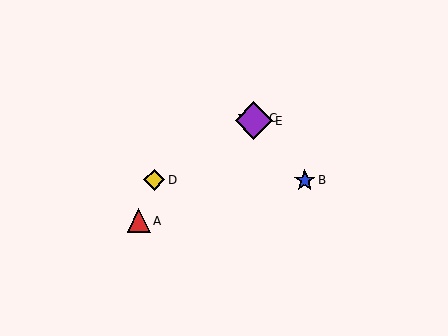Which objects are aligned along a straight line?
Objects B, C, E are aligned along a straight line.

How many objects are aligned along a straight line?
3 objects (B, C, E) are aligned along a straight line.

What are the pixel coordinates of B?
Object B is at (305, 180).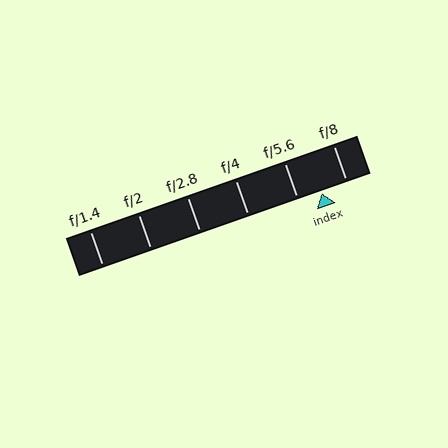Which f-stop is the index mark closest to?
The index mark is closest to f/5.6.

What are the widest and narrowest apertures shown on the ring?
The widest aperture shown is f/1.4 and the narrowest is f/8.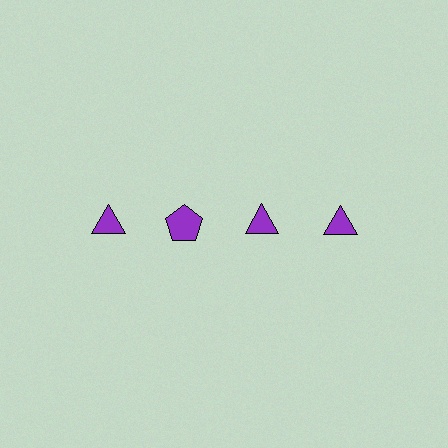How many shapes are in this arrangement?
There are 4 shapes arranged in a grid pattern.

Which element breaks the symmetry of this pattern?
The purple pentagon in the top row, second from left column breaks the symmetry. All other shapes are purple triangles.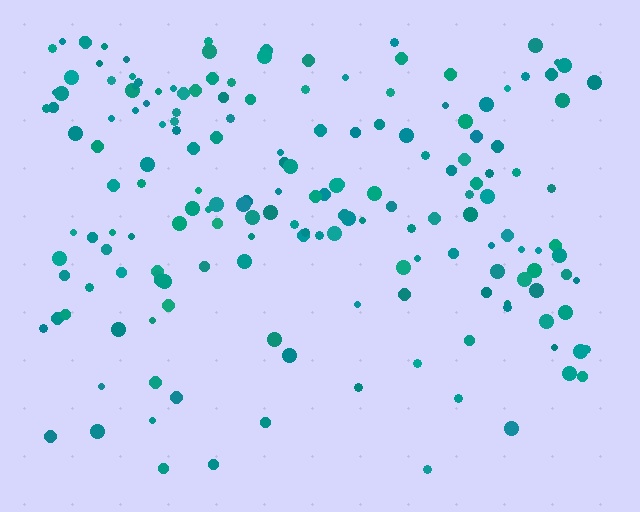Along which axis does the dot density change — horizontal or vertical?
Vertical.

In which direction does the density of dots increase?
From bottom to top, with the top side densest.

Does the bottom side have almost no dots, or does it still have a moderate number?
Still a moderate number, just noticeably fewer than the top.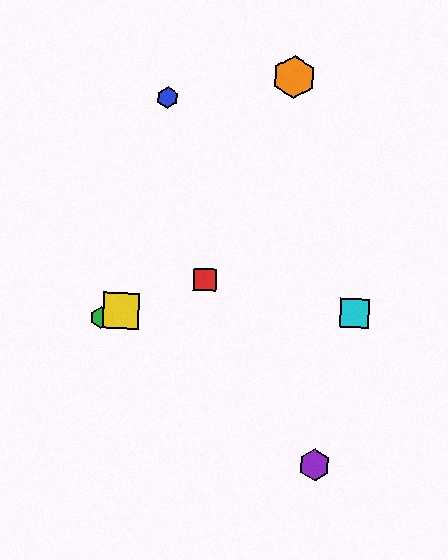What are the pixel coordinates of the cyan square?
The cyan square is at (355, 313).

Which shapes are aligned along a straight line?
The red square, the green hexagon, the yellow square are aligned along a straight line.